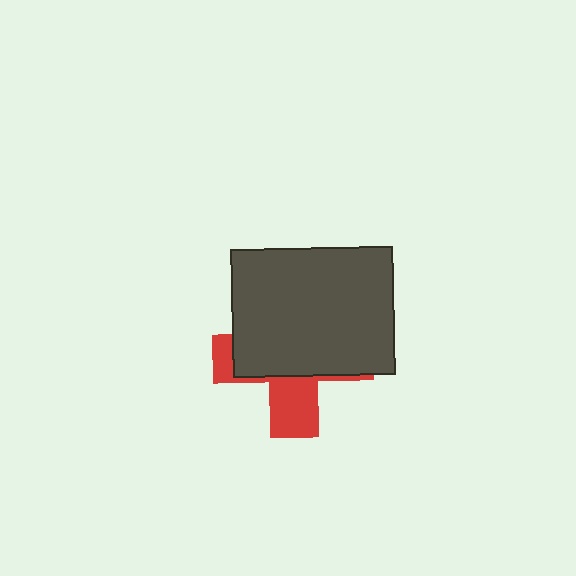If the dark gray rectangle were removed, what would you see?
You would see the complete red cross.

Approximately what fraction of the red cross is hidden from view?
Roughly 68% of the red cross is hidden behind the dark gray rectangle.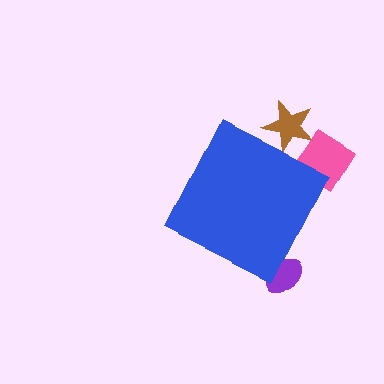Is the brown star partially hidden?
Yes, the brown star is partially hidden behind the blue diamond.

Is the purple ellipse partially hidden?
Yes, the purple ellipse is partially hidden behind the blue diamond.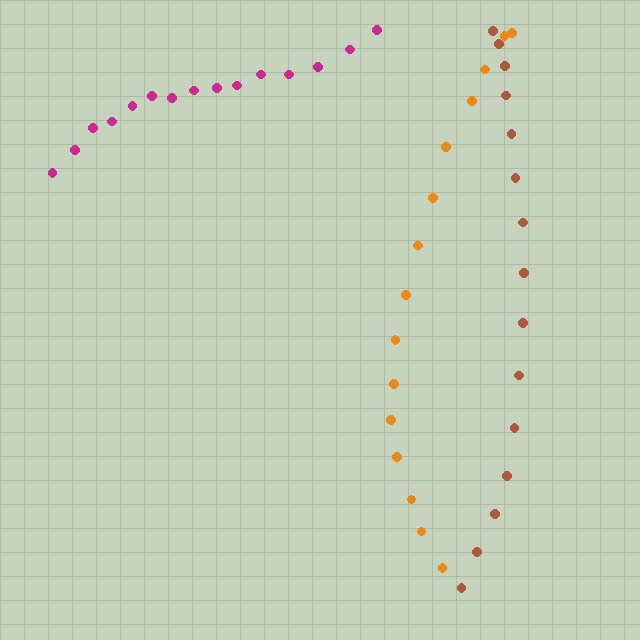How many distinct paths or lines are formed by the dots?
There are 3 distinct paths.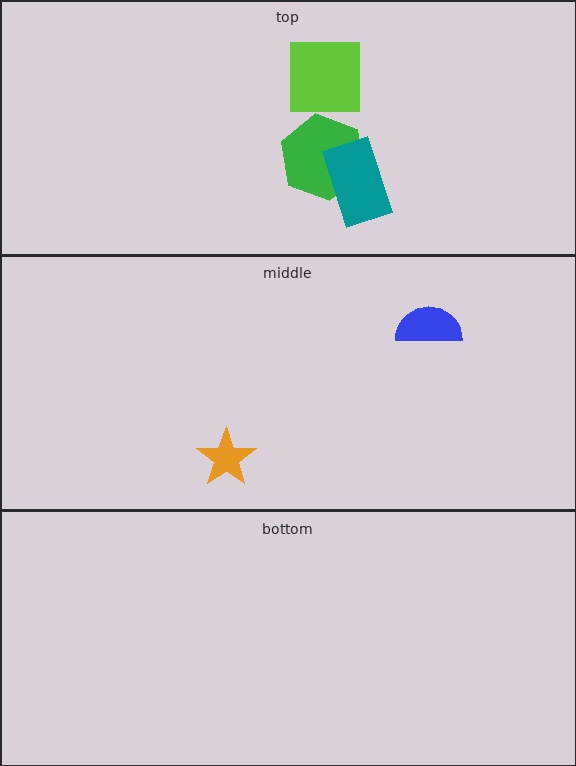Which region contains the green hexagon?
The top region.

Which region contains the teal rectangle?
The top region.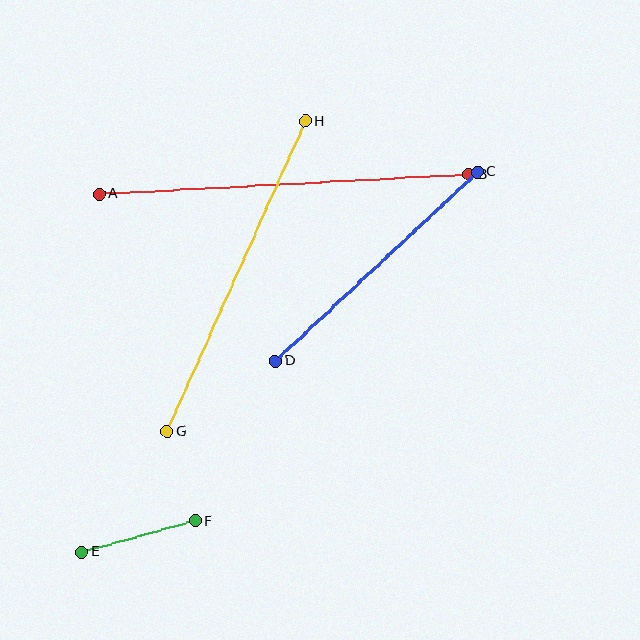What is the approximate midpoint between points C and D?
The midpoint is at approximately (376, 266) pixels.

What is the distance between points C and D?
The distance is approximately 277 pixels.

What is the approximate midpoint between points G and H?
The midpoint is at approximately (236, 276) pixels.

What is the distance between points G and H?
The distance is approximately 340 pixels.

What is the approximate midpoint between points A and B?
The midpoint is at approximately (284, 184) pixels.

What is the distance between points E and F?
The distance is approximately 118 pixels.